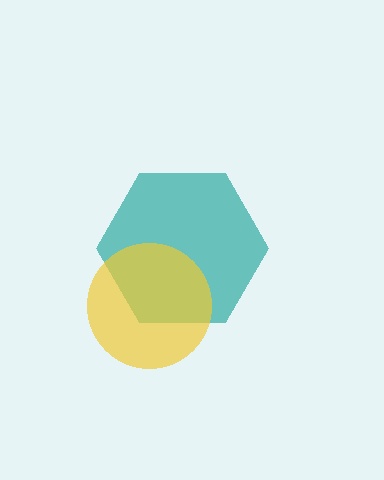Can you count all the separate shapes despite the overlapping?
Yes, there are 2 separate shapes.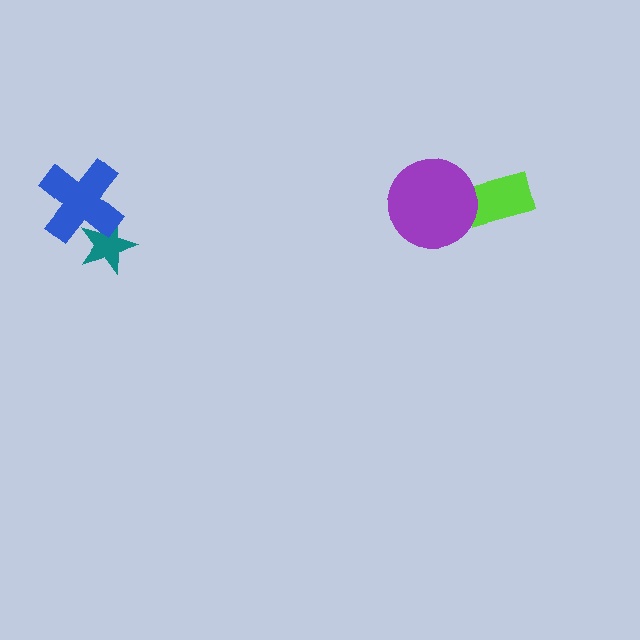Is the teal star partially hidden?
Yes, it is partially covered by another shape.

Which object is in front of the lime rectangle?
The purple circle is in front of the lime rectangle.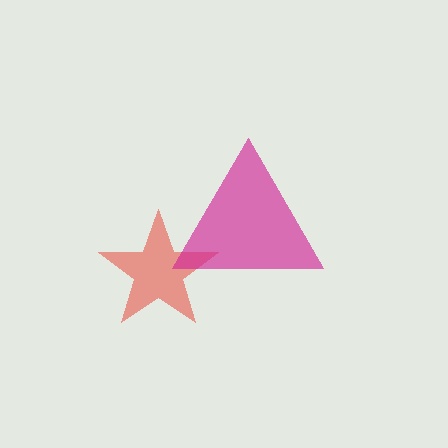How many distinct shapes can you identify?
There are 2 distinct shapes: a red star, a magenta triangle.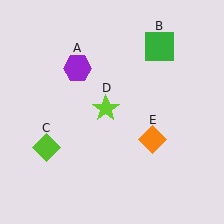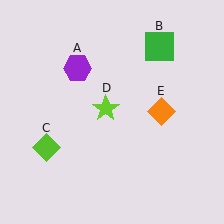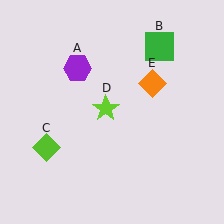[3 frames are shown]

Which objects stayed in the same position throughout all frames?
Purple hexagon (object A) and green square (object B) and lime diamond (object C) and lime star (object D) remained stationary.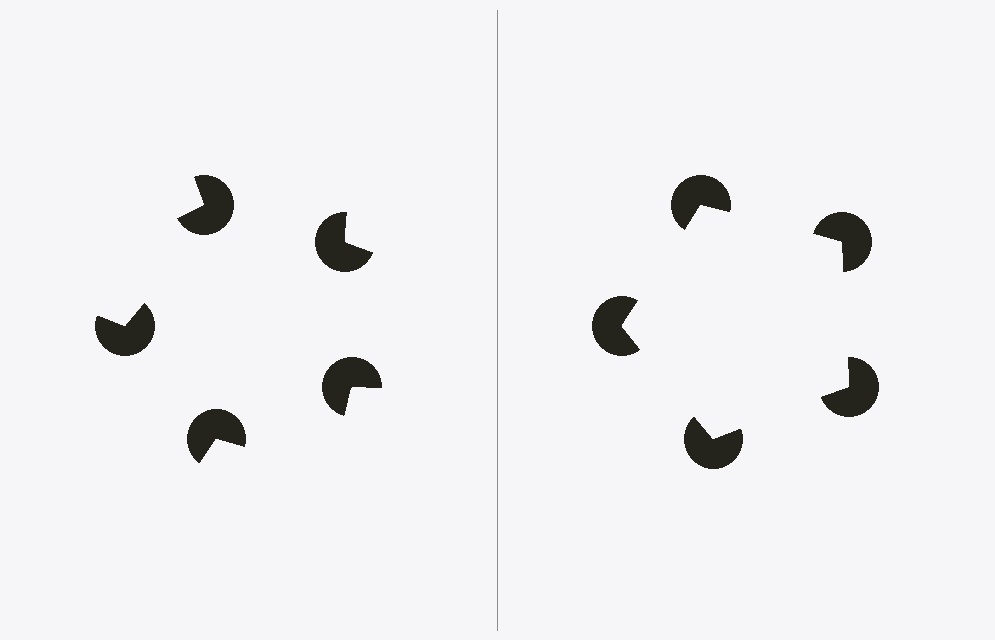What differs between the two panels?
The pac-man discs are positioned identically on both sides; only the wedge orientations differ. On the right they align to a pentagon; on the left they are misaligned.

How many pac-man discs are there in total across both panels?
10 — 5 on each side.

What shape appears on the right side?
An illusory pentagon.